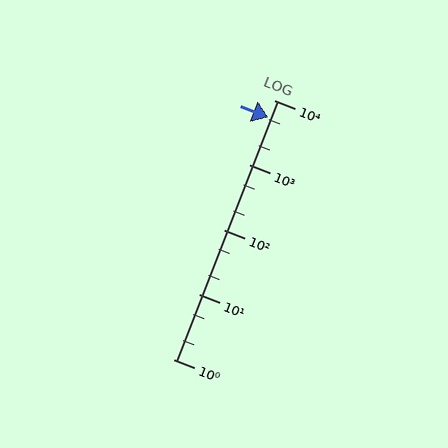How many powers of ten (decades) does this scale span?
The scale spans 4 decades, from 1 to 10000.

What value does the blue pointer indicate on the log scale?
The pointer indicates approximately 5500.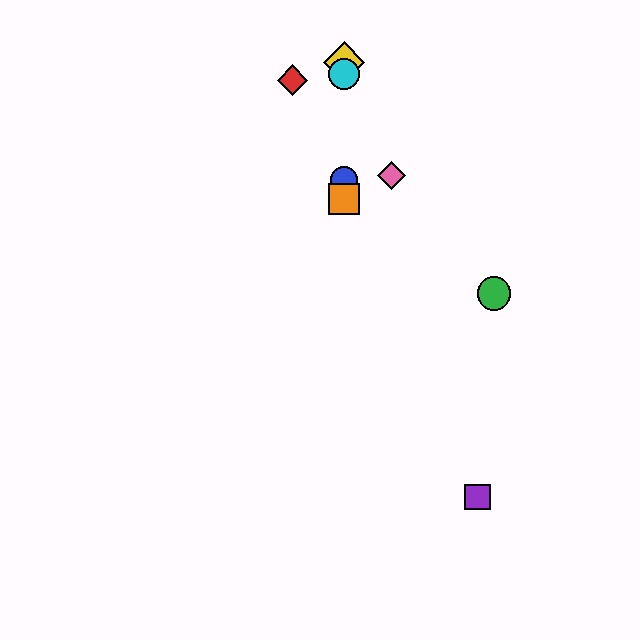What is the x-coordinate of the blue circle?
The blue circle is at x≈344.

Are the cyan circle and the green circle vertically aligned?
No, the cyan circle is at x≈344 and the green circle is at x≈494.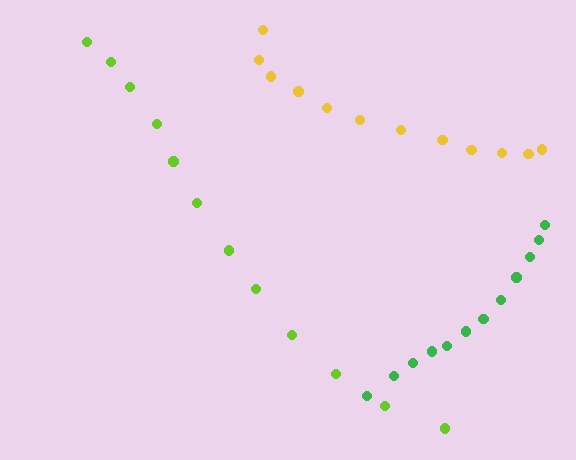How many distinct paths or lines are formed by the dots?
There are 3 distinct paths.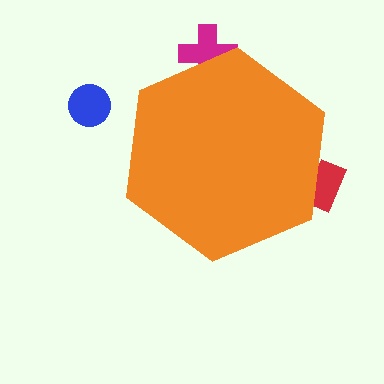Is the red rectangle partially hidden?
Yes, the red rectangle is partially hidden behind the orange hexagon.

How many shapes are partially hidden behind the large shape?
2 shapes are partially hidden.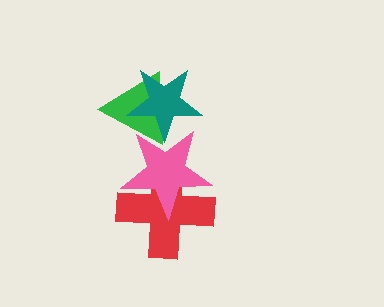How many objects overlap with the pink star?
3 objects overlap with the pink star.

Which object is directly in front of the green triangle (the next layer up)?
The teal star is directly in front of the green triangle.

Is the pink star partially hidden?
No, no other shape covers it.